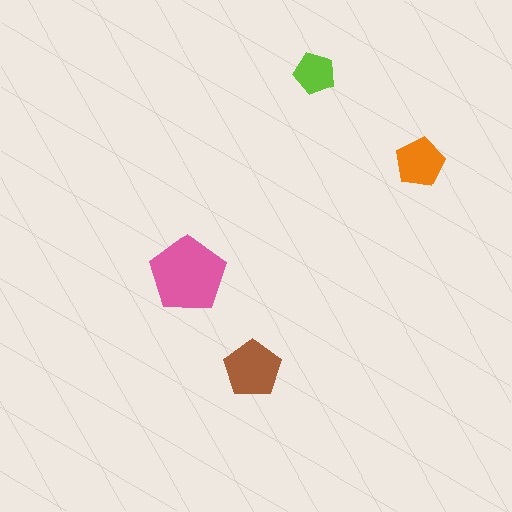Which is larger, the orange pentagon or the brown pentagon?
The brown one.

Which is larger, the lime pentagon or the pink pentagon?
The pink one.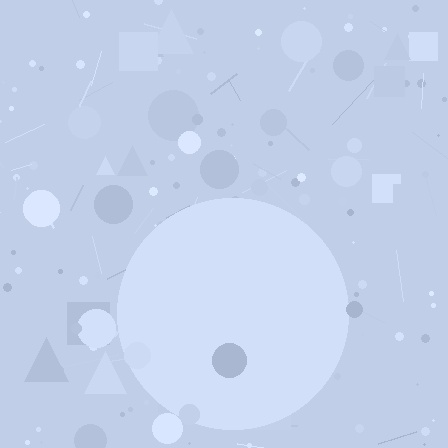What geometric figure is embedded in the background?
A circle is embedded in the background.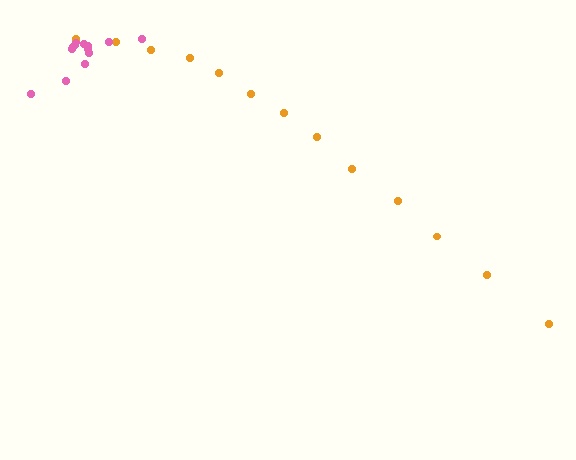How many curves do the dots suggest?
There are 2 distinct paths.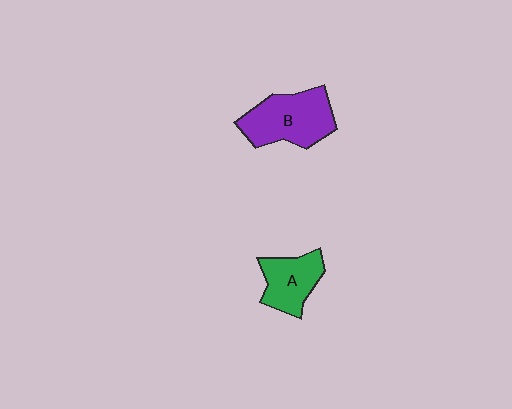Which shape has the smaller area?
Shape A (green).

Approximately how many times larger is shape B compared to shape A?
Approximately 1.5 times.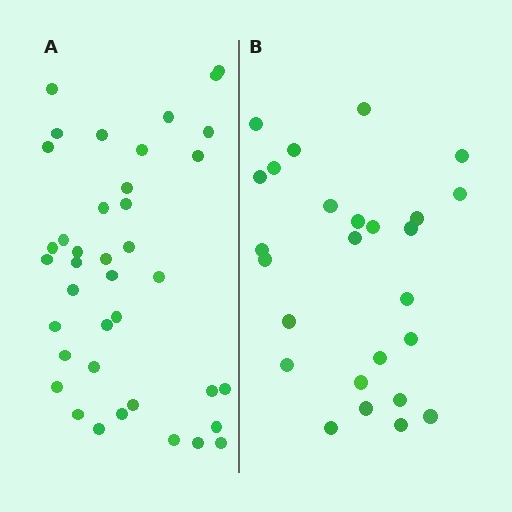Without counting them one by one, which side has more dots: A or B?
Region A (the left region) has more dots.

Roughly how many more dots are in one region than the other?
Region A has approximately 15 more dots than region B.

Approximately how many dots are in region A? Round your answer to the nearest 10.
About 40 dots. (The exact count is 39, which rounds to 40.)